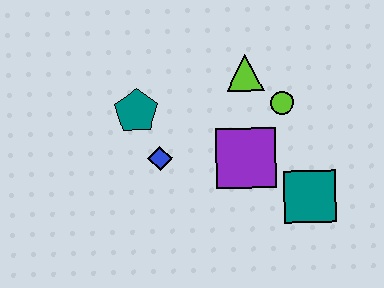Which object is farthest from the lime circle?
The teal pentagon is farthest from the lime circle.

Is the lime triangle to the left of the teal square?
Yes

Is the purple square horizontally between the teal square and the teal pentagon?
Yes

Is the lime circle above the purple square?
Yes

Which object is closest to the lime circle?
The lime triangle is closest to the lime circle.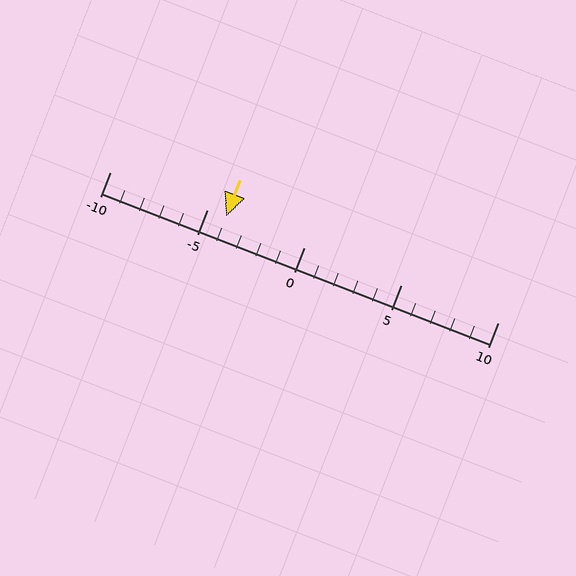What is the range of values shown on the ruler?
The ruler shows values from -10 to 10.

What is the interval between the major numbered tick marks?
The major tick marks are spaced 5 units apart.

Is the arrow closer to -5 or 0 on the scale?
The arrow is closer to -5.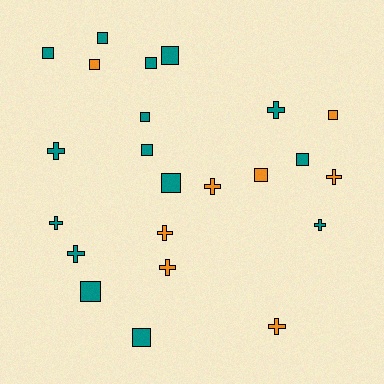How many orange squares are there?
There are 3 orange squares.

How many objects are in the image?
There are 23 objects.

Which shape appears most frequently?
Square, with 13 objects.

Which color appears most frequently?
Teal, with 15 objects.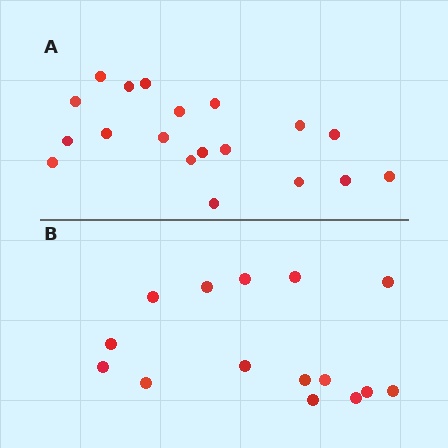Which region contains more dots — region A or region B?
Region A (the top region) has more dots.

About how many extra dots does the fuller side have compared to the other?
Region A has about 4 more dots than region B.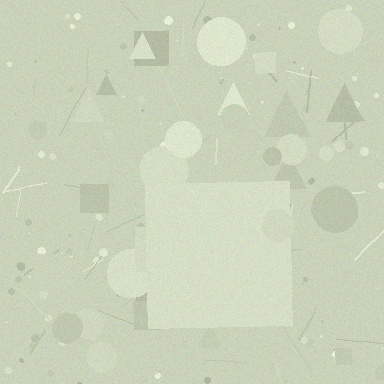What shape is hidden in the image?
A square is hidden in the image.